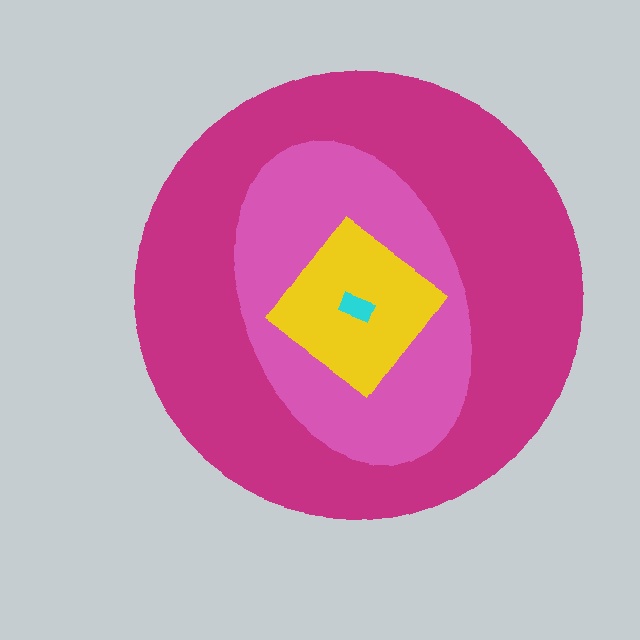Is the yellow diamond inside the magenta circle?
Yes.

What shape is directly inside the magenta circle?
The pink ellipse.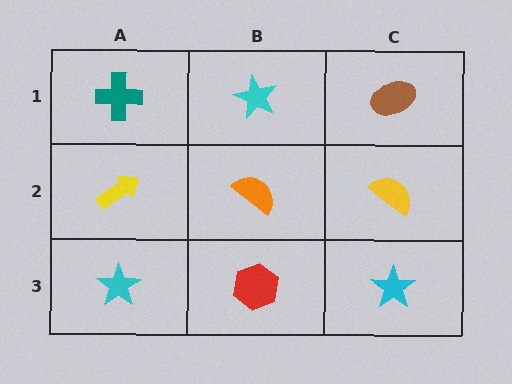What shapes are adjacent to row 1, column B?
An orange semicircle (row 2, column B), a teal cross (row 1, column A), a brown ellipse (row 1, column C).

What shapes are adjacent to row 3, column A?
A yellow arrow (row 2, column A), a red hexagon (row 3, column B).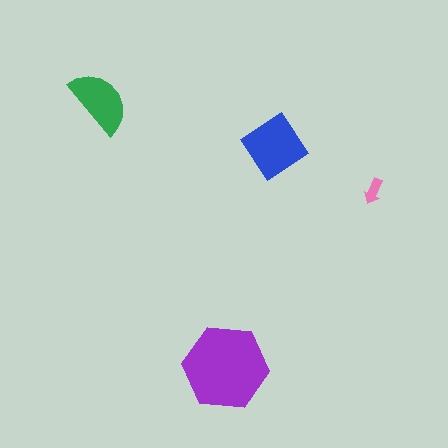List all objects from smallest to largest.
The pink arrow, the green semicircle, the blue diamond, the purple hexagon.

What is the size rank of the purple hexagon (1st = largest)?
1st.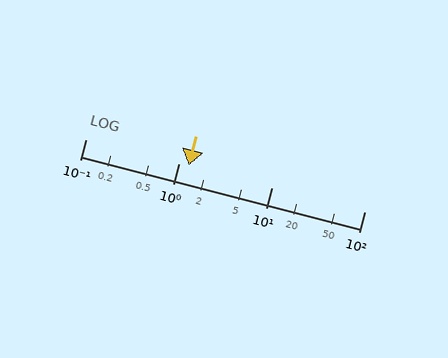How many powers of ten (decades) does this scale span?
The scale spans 3 decades, from 0.1 to 100.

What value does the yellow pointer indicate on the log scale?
The pointer indicates approximately 1.3.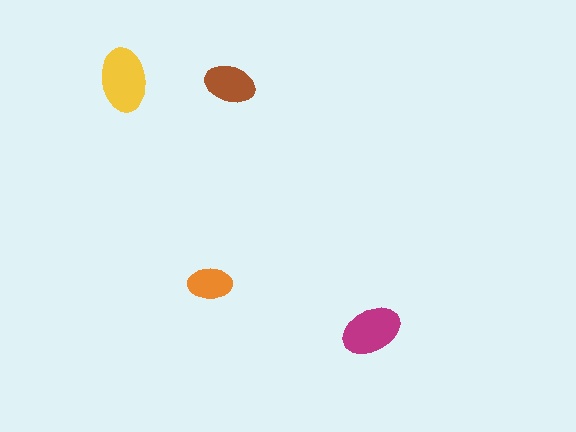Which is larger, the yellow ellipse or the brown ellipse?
The yellow one.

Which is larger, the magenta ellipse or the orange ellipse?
The magenta one.